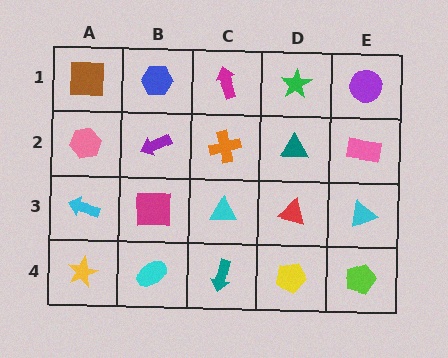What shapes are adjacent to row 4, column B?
A magenta square (row 3, column B), a yellow star (row 4, column A), a teal arrow (row 4, column C).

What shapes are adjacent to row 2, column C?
A magenta arrow (row 1, column C), a cyan triangle (row 3, column C), a purple arrow (row 2, column B), a teal triangle (row 2, column D).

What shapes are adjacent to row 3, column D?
A teal triangle (row 2, column D), a yellow pentagon (row 4, column D), a cyan triangle (row 3, column C), a cyan triangle (row 3, column E).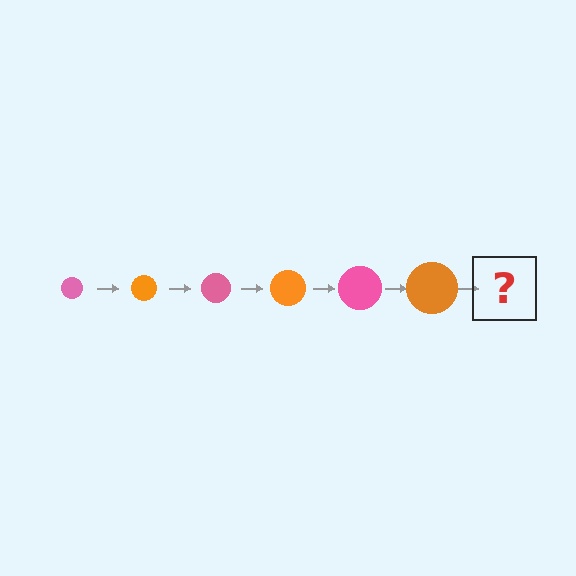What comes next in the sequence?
The next element should be a pink circle, larger than the previous one.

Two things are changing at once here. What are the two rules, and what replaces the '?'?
The two rules are that the circle grows larger each step and the color cycles through pink and orange. The '?' should be a pink circle, larger than the previous one.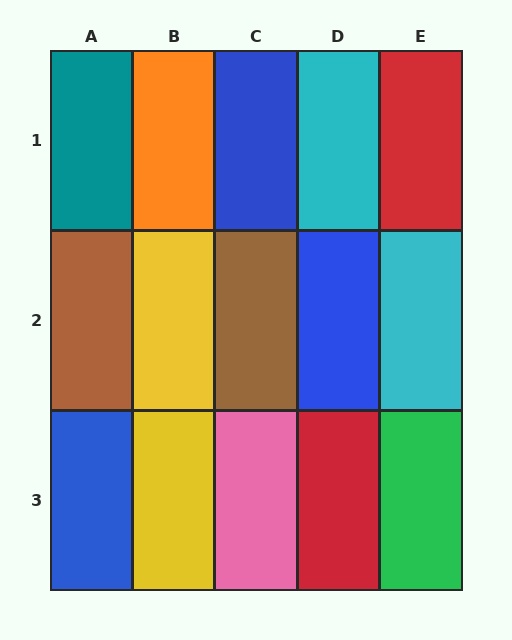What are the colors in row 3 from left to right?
Blue, yellow, pink, red, green.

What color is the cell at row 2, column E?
Cyan.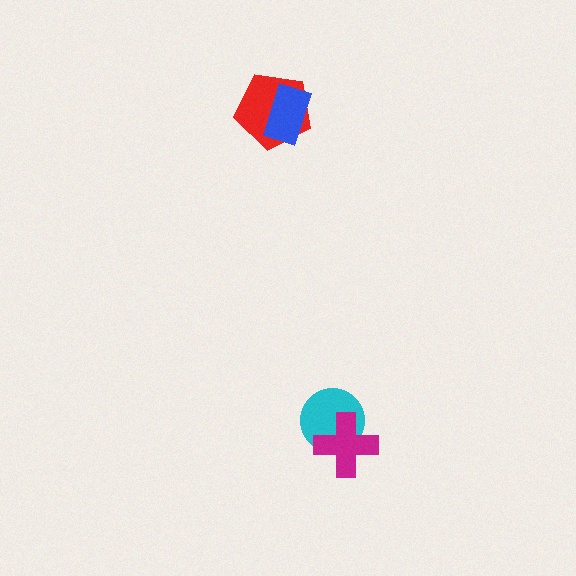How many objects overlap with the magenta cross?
1 object overlaps with the magenta cross.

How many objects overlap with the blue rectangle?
1 object overlaps with the blue rectangle.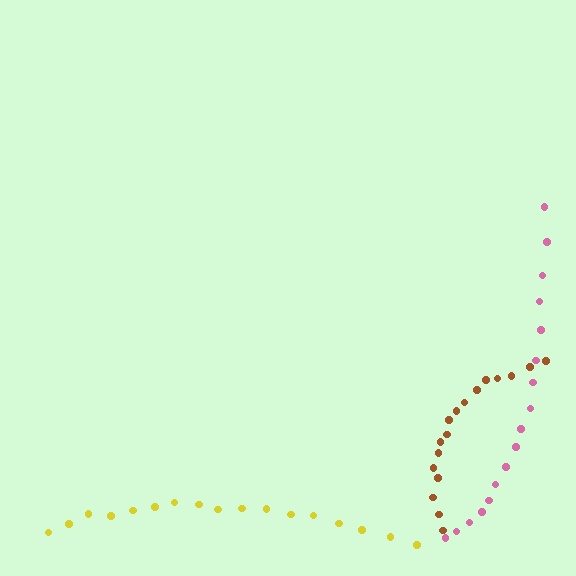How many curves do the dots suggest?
There are 3 distinct paths.